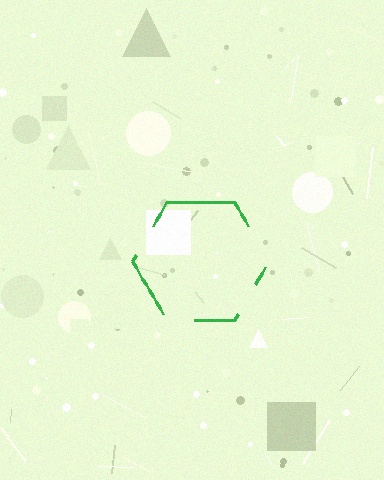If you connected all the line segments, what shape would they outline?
They would outline a hexagon.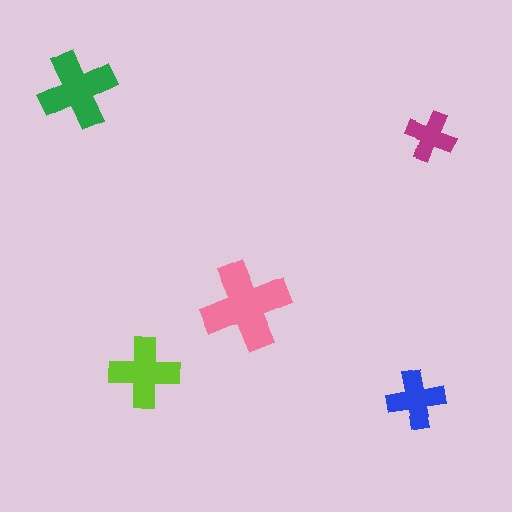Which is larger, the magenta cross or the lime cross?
The lime one.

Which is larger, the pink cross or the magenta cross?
The pink one.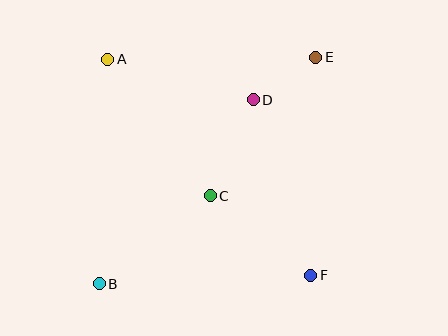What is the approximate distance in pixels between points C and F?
The distance between C and F is approximately 128 pixels.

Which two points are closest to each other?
Points D and E are closest to each other.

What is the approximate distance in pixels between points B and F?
The distance between B and F is approximately 212 pixels.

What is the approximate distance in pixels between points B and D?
The distance between B and D is approximately 240 pixels.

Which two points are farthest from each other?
Points B and E are farthest from each other.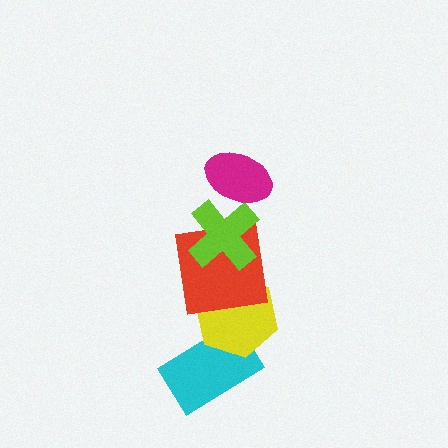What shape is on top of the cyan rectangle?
The yellow hexagon is on top of the cyan rectangle.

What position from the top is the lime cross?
The lime cross is 2nd from the top.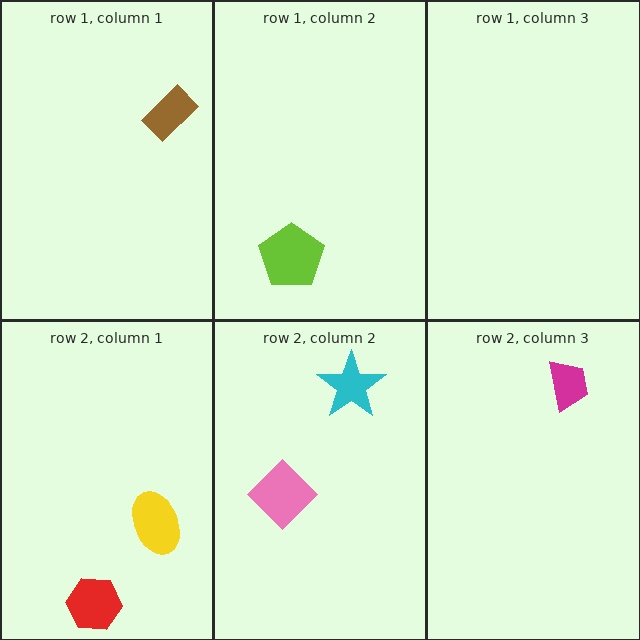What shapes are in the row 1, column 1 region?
The brown rectangle.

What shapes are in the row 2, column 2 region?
The pink diamond, the cyan star.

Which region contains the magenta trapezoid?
The row 2, column 3 region.